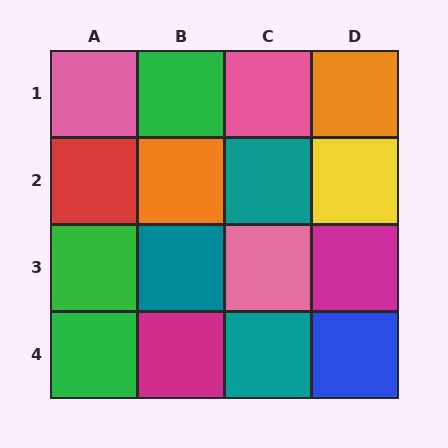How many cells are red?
1 cell is red.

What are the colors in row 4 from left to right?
Green, magenta, teal, blue.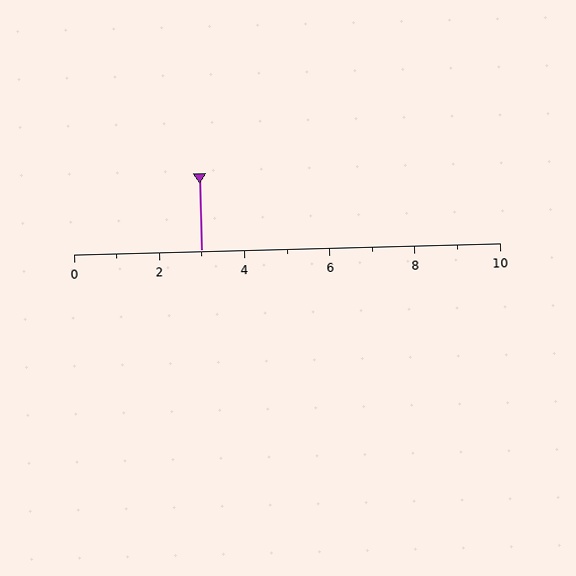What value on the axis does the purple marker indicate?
The marker indicates approximately 3.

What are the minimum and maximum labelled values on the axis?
The axis runs from 0 to 10.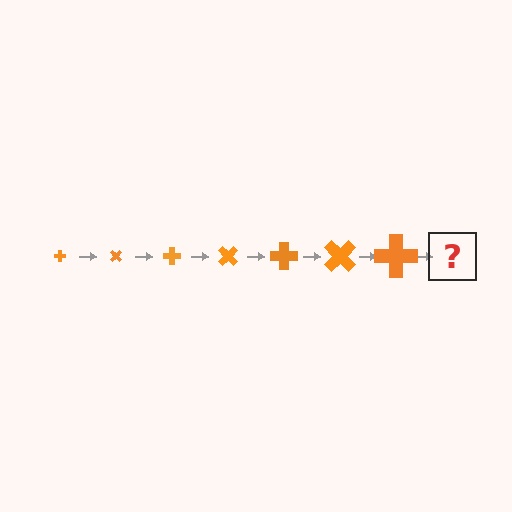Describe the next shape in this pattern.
It should be a cross, larger than the previous one and rotated 315 degrees from the start.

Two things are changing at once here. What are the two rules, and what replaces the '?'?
The two rules are that the cross grows larger each step and it rotates 45 degrees each step. The '?' should be a cross, larger than the previous one and rotated 315 degrees from the start.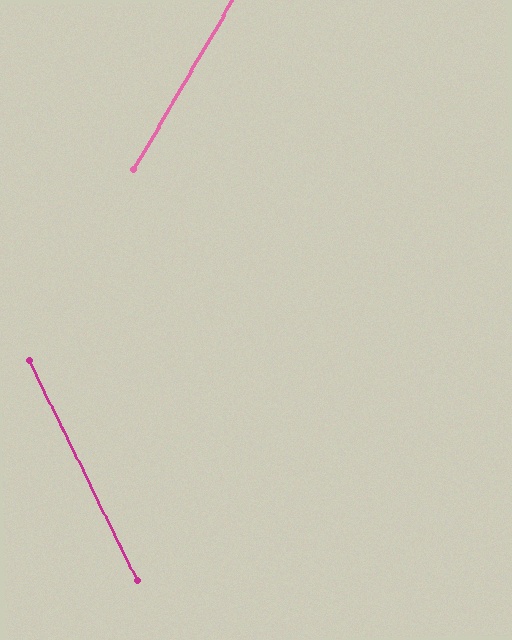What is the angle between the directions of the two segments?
Approximately 56 degrees.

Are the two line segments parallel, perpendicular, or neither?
Neither parallel nor perpendicular — they differ by about 56°.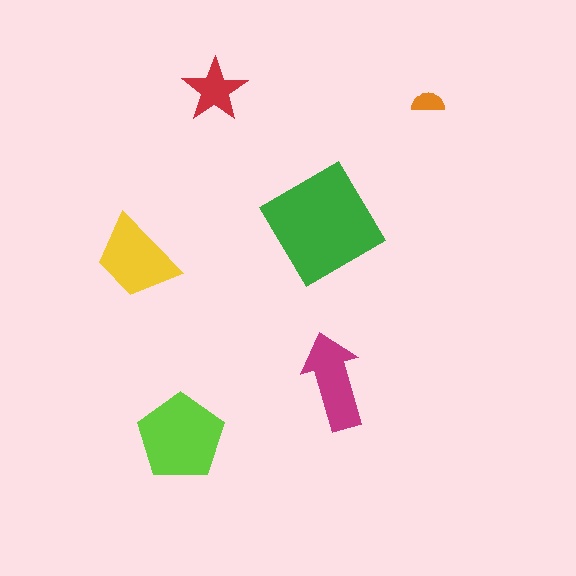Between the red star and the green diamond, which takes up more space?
The green diamond.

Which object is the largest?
The green diamond.